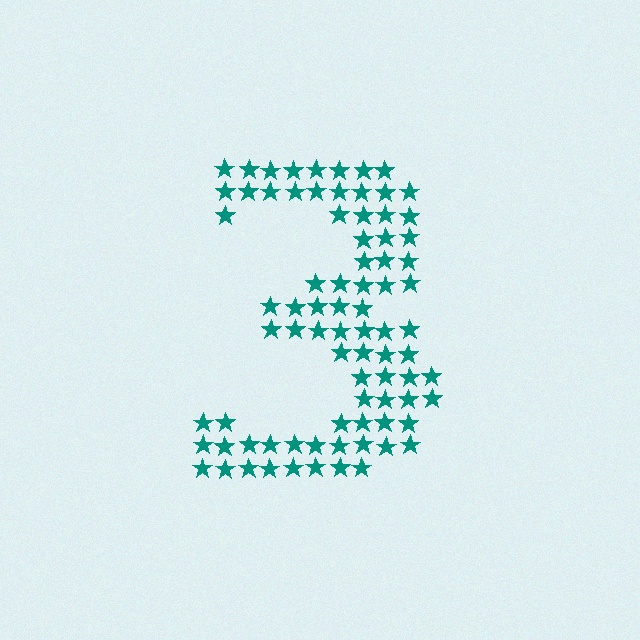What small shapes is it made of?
It is made of small stars.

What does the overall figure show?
The overall figure shows the digit 3.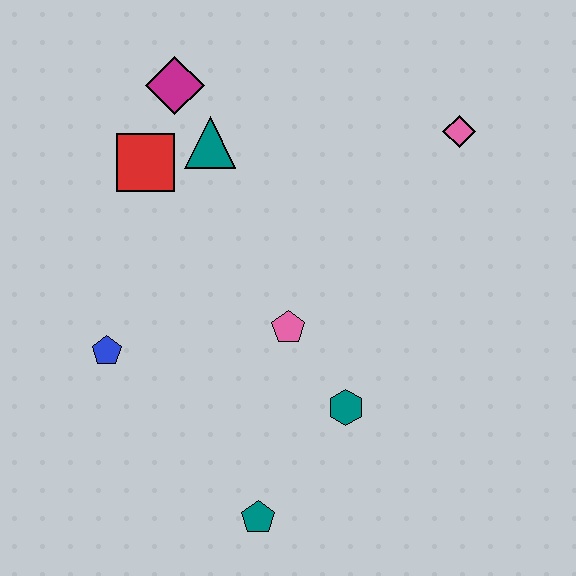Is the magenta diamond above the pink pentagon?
Yes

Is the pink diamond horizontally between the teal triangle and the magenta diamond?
No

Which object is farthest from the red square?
The teal pentagon is farthest from the red square.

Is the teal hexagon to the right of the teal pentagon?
Yes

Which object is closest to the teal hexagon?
The pink pentagon is closest to the teal hexagon.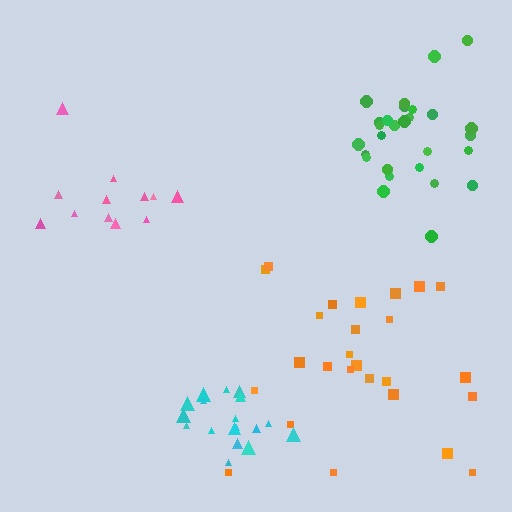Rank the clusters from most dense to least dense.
cyan, green, orange, pink.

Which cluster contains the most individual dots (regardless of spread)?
Green (28).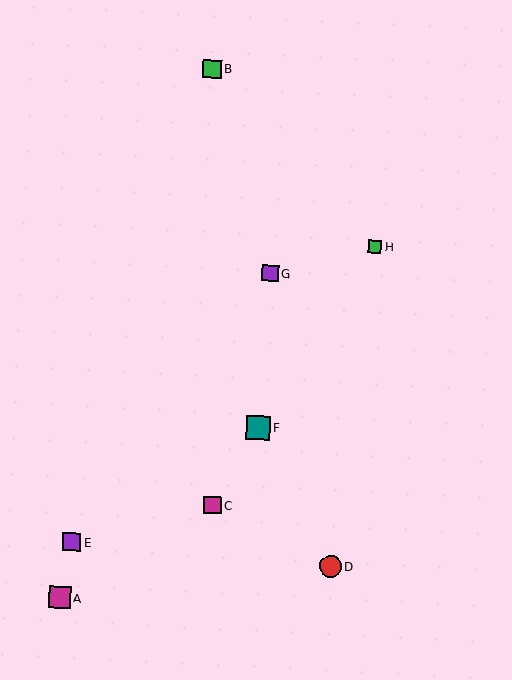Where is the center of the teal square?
The center of the teal square is at (258, 428).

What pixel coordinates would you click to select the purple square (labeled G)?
Click at (270, 273) to select the purple square G.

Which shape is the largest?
The teal square (labeled F) is the largest.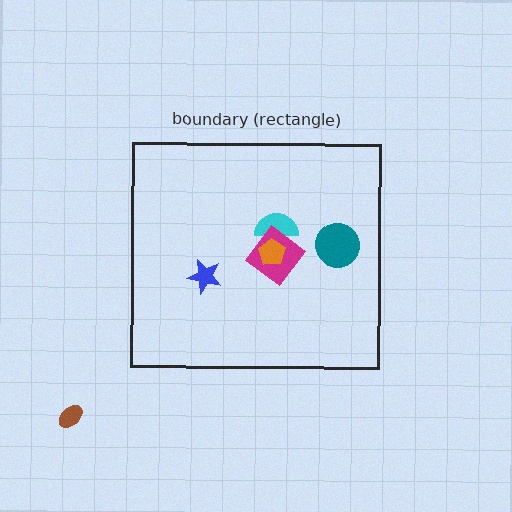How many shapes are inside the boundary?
5 inside, 1 outside.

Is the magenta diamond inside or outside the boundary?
Inside.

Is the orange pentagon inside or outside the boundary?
Inside.